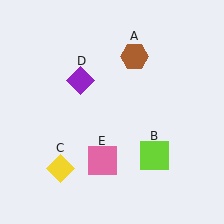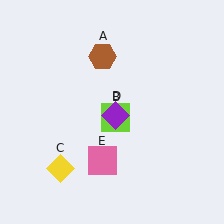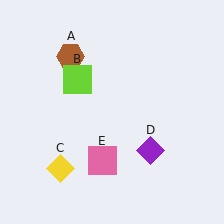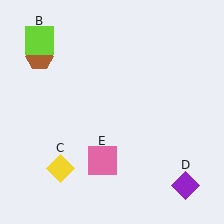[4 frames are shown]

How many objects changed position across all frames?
3 objects changed position: brown hexagon (object A), lime square (object B), purple diamond (object D).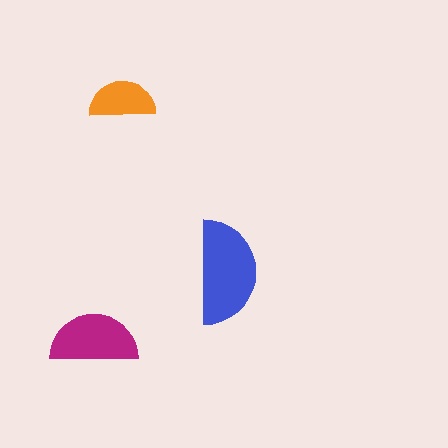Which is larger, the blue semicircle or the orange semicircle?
The blue one.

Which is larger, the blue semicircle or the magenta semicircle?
The blue one.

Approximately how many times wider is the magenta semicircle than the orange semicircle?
About 1.5 times wider.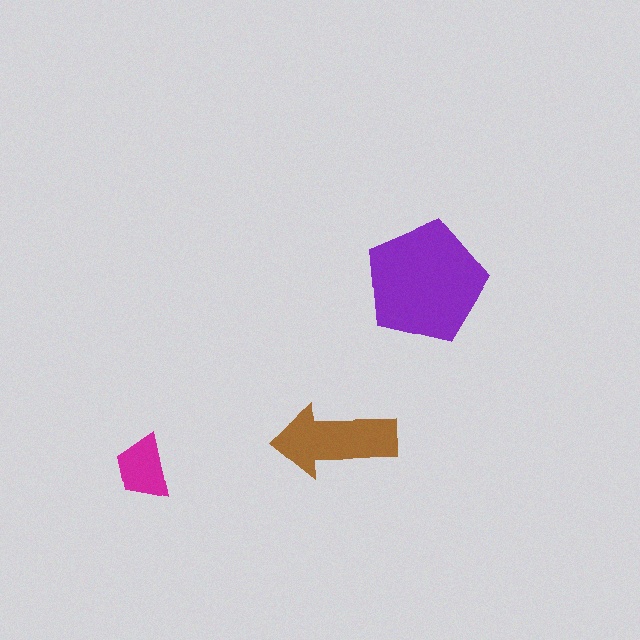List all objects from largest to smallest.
The purple pentagon, the brown arrow, the magenta trapezoid.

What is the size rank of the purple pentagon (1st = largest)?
1st.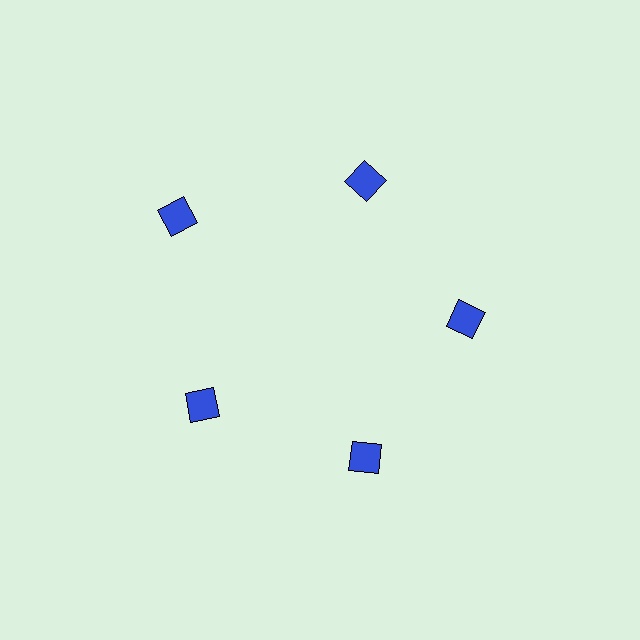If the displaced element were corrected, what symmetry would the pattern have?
It would have 5-fold rotational symmetry — the pattern would map onto itself every 72 degrees.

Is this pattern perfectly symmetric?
No. The 5 blue squares are arranged in a ring, but one element near the 10 o'clock position is pushed outward from the center, breaking the 5-fold rotational symmetry.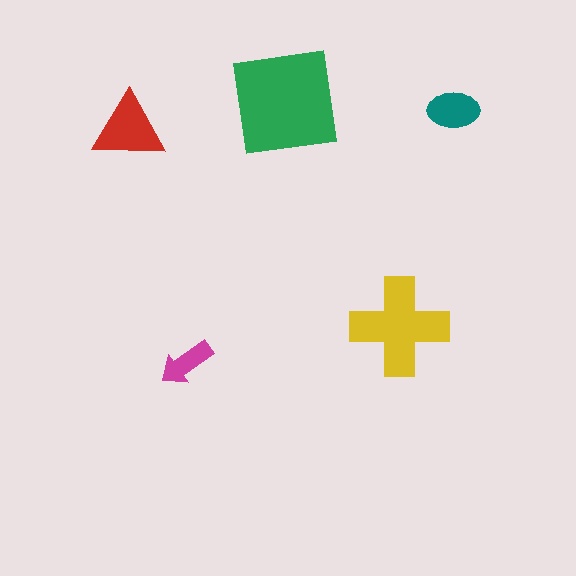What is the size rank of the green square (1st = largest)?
1st.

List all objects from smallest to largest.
The magenta arrow, the teal ellipse, the red triangle, the yellow cross, the green square.